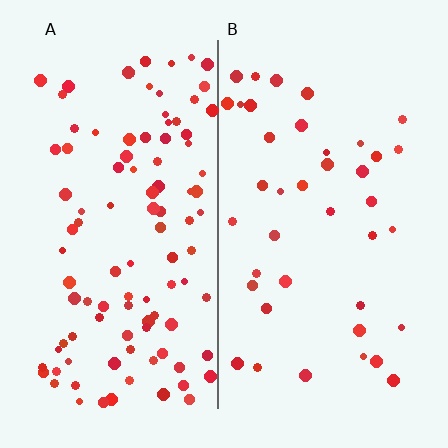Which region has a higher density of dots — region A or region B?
A (the left).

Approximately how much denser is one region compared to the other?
Approximately 2.6× — region A over region B.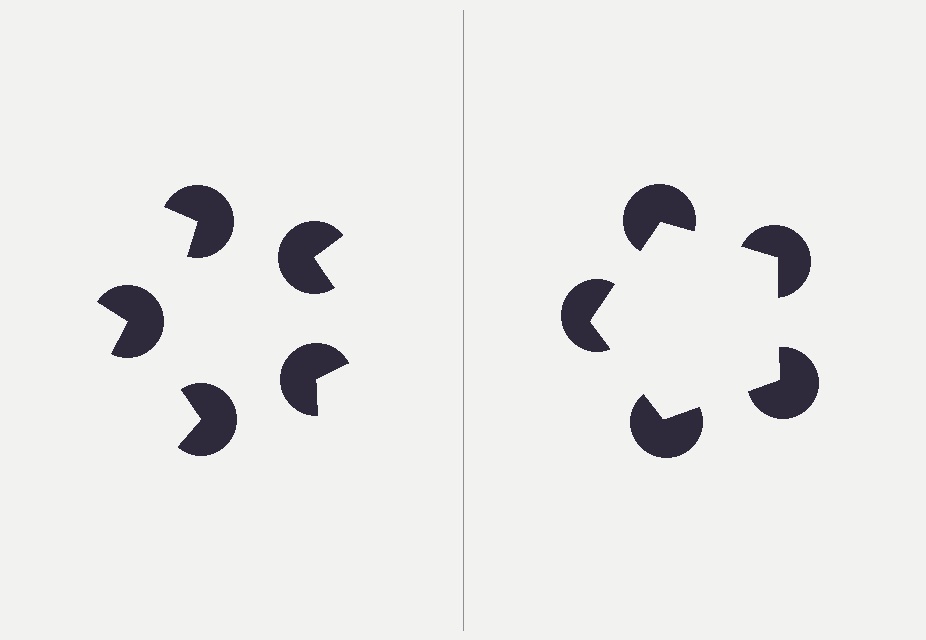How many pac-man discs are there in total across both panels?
10 — 5 on each side.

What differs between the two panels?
The pac-man discs are positioned identically on both sides; only the wedge orientations differ. On the right they align to a pentagon; on the left they are misaligned.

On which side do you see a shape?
An illusory pentagon appears on the right side. On the left side the wedge cuts are rotated, so no coherent shape forms.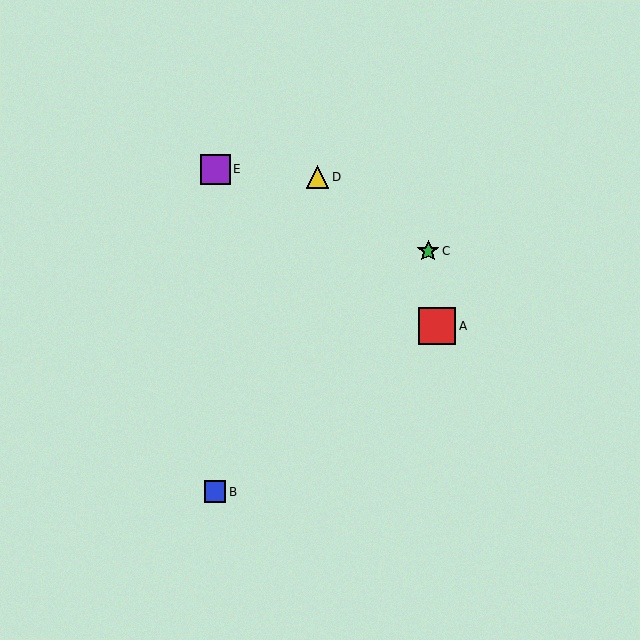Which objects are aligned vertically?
Objects B, E are aligned vertically.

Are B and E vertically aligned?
Yes, both are at x≈215.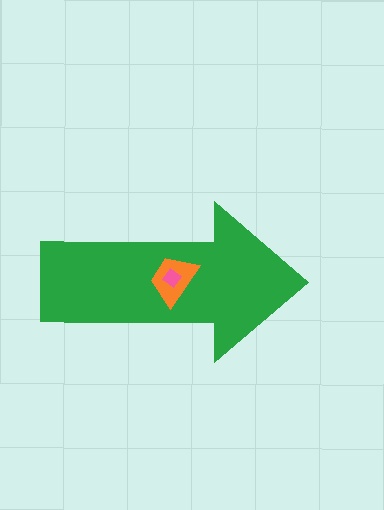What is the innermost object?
The pink diamond.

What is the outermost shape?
The green arrow.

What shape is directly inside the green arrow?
The orange trapezoid.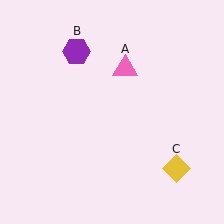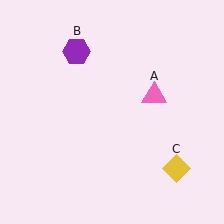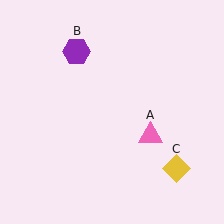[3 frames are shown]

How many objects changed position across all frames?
1 object changed position: pink triangle (object A).